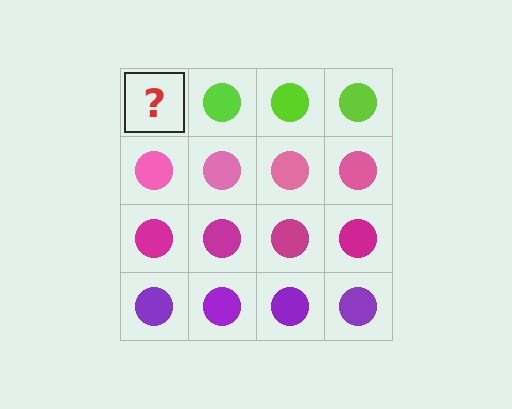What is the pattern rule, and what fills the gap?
The rule is that each row has a consistent color. The gap should be filled with a lime circle.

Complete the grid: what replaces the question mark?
The question mark should be replaced with a lime circle.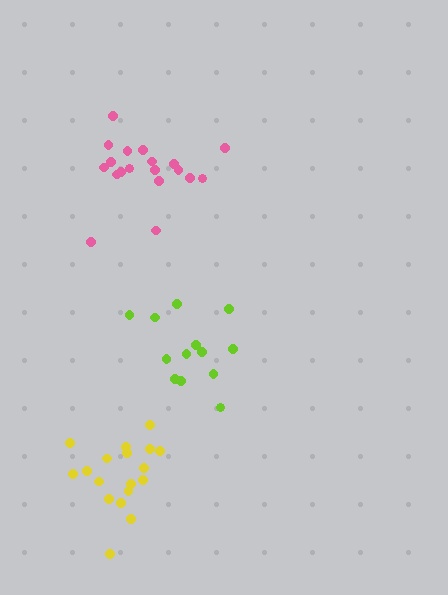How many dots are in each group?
Group 1: 13 dots, Group 2: 19 dots, Group 3: 18 dots (50 total).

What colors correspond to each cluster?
The clusters are colored: lime, pink, yellow.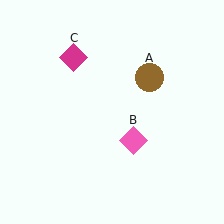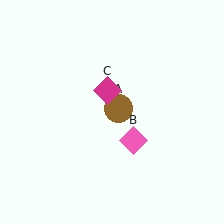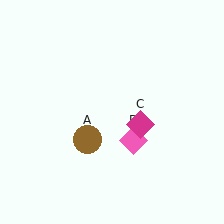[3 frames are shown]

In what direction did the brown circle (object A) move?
The brown circle (object A) moved down and to the left.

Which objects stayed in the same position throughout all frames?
Pink diamond (object B) remained stationary.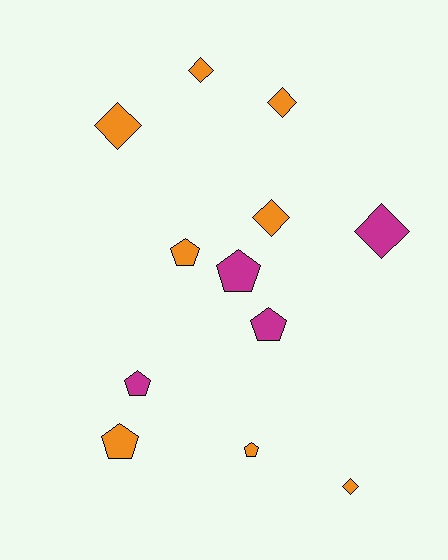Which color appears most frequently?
Orange, with 8 objects.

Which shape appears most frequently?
Pentagon, with 6 objects.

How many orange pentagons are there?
There are 3 orange pentagons.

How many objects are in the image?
There are 12 objects.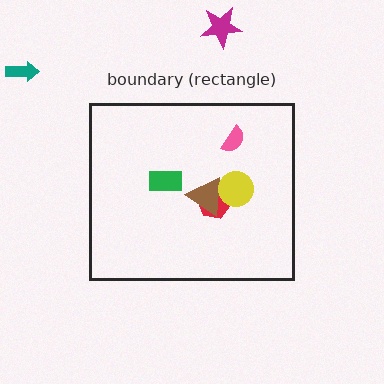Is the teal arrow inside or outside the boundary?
Outside.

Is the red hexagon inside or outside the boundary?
Inside.